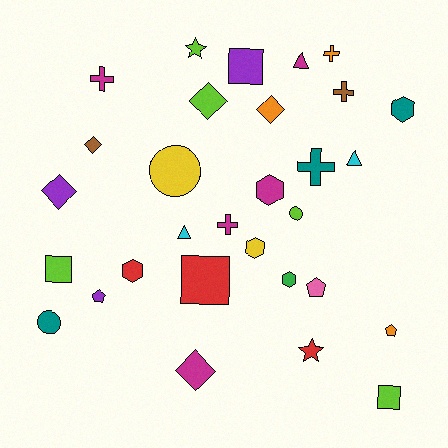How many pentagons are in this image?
There are 3 pentagons.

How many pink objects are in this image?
There is 1 pink object.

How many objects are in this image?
There are 30 objects.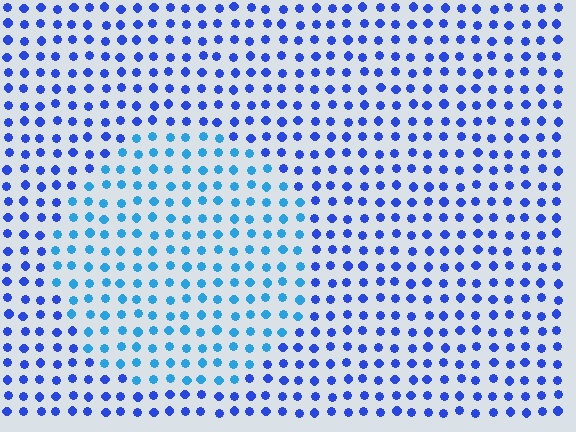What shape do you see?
I see a circle.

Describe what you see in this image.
The image is filled with small blue elements in a uniform arrangement. A circle-shaped region is visible where the elements are tinted to a slightly different hue, forming a subtle color boundary.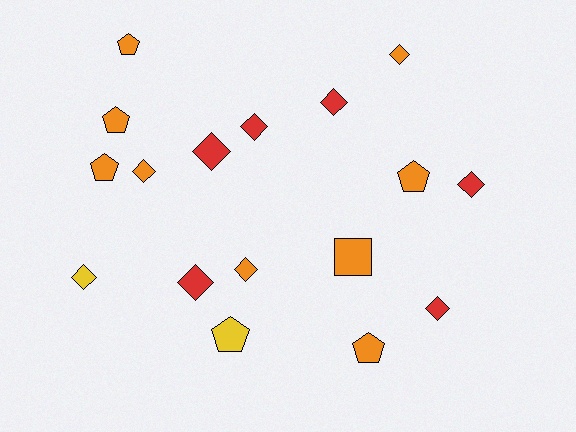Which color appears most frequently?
Orange, with 9 objects.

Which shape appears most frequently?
Diamond, with 10 objects.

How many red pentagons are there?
There are no red pentagons.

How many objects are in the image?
There are 17 objects.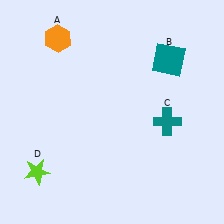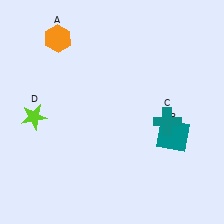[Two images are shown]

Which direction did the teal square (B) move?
The teal square (B) moved down.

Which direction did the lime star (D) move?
The lime star (D) moved up.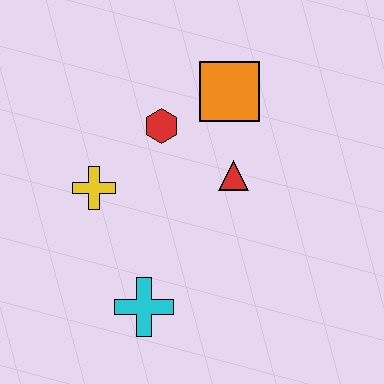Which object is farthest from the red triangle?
The cyan cross is farthest from the red triangle.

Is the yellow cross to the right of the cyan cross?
No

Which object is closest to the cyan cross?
The yellow cross is closest to the cyan cross.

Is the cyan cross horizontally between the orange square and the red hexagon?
No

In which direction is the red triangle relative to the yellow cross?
The red triangle is to the right of the yellow cross.